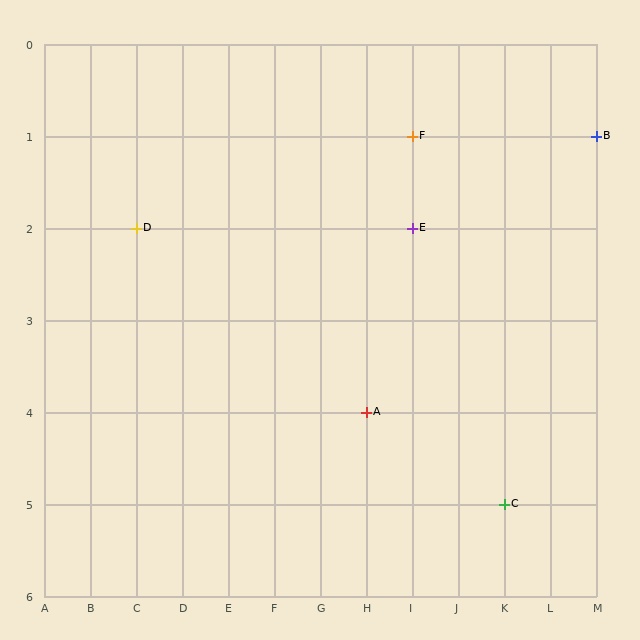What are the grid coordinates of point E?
Point E is at grid coordinates (I, 2).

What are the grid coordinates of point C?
Point C is at grid coordinates (K, 5).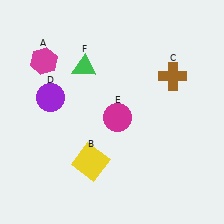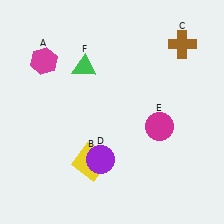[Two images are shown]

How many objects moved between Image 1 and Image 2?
3 objects moved between the two images.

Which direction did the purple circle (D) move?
The purple circle (D) moved down.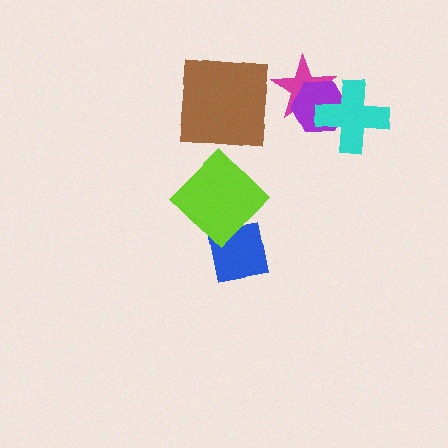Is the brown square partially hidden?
No, no other shape covers it.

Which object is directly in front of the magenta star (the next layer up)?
The purple hexagon is directly in front of the magenta star.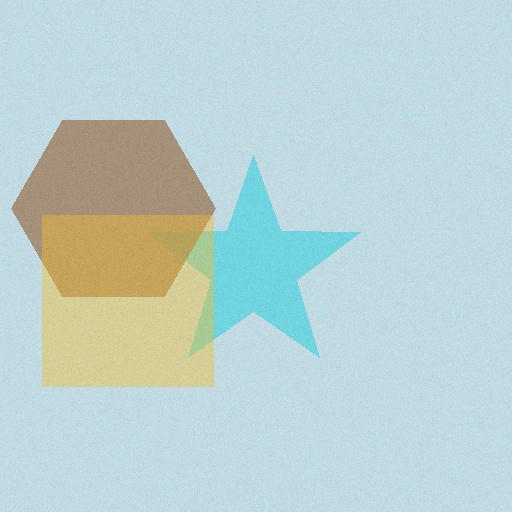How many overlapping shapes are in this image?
There are 3 overlapping shapes in the image.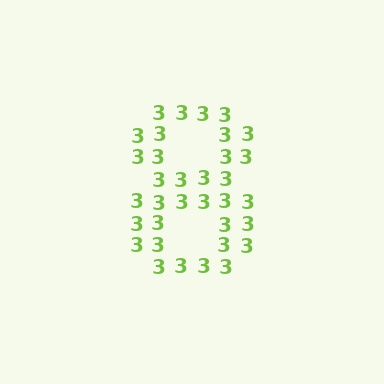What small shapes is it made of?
It is made of small digit 3's.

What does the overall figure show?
The overall figure shows the digit 8.